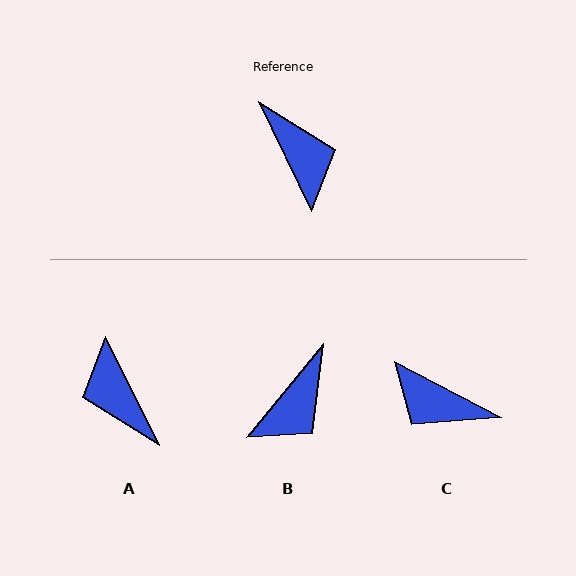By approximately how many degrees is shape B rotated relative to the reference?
Approximately 65 degrees clockwise.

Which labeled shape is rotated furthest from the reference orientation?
A, about 180 degrees away.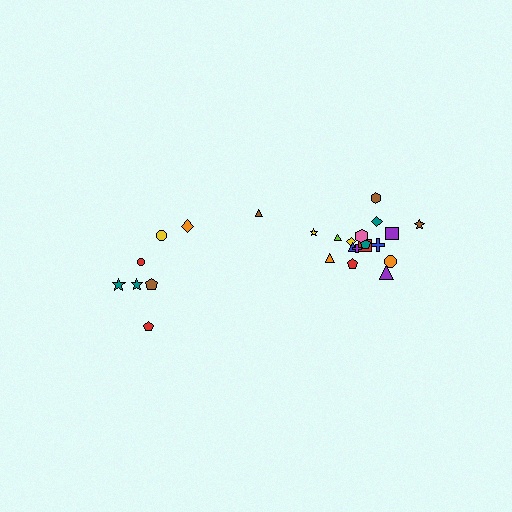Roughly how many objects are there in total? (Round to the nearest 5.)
Roughly 25 objects in total.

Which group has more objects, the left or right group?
The right group.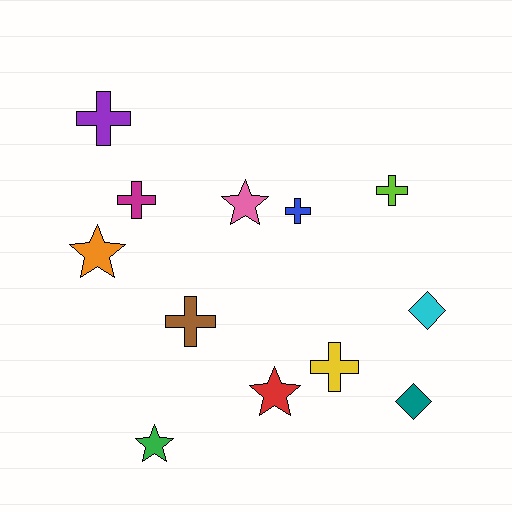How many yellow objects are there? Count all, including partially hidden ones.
There is 1 yellow object.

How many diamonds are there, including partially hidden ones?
There are 2 diamonds.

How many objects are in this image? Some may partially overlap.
There are 12 objects.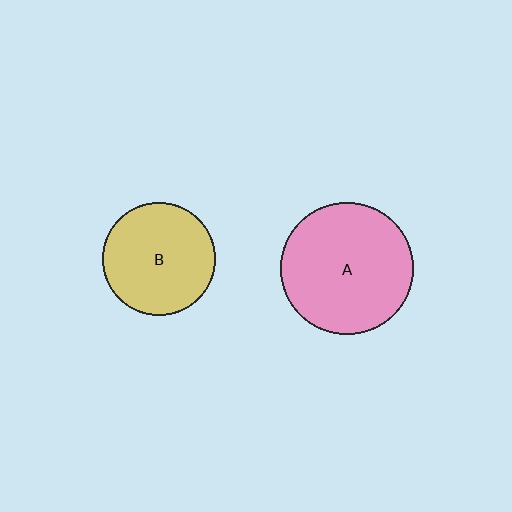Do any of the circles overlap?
No, none of the circles overlap.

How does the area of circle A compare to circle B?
Approximately 1.4 times.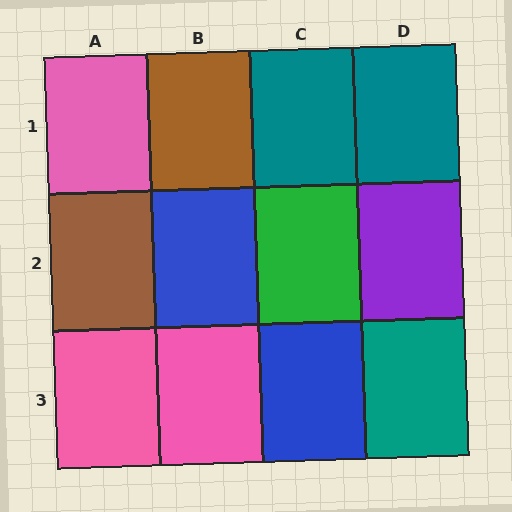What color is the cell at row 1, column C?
Teal.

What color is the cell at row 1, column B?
Brown.